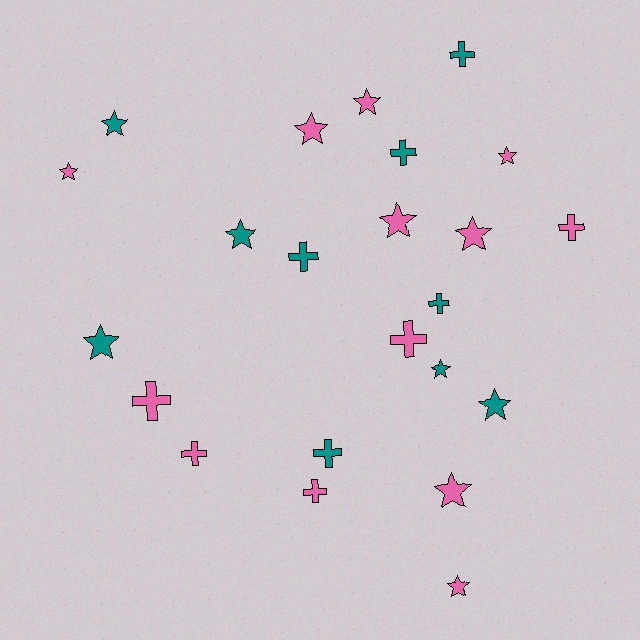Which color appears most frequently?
Pink, with 13 objects.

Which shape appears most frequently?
Star, with 13 objects.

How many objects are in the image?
There are 23 objects.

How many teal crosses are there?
There are 5 teal crosses.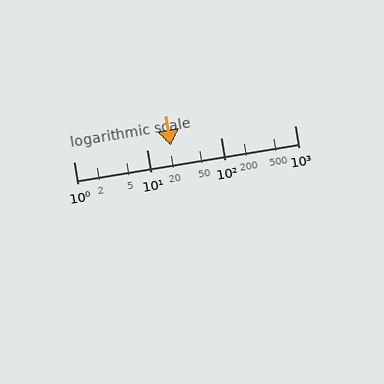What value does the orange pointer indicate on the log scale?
The pointer indicates approximately 21.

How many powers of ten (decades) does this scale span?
The scale spans 3 decades, from 1 to 1000.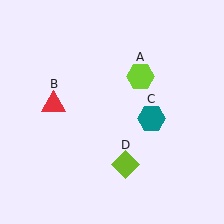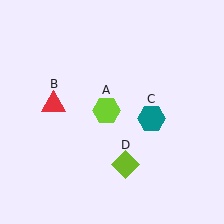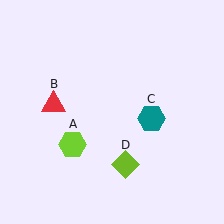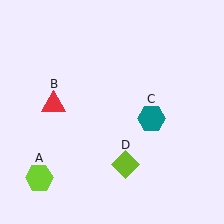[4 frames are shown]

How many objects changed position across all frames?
1 object changed position: lime hexagon (object A).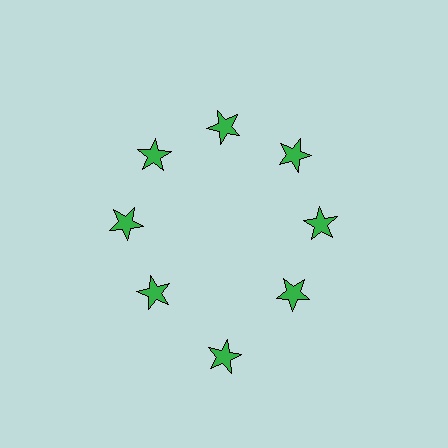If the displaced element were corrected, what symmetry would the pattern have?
It would have 8-fold rotational symmetry — the pattern would map onto itself every 45 degrees.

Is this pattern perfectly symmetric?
No. The 8 green stars are arranged in a ring, but one element near the 6 o'clock position is pushed outward from the center, breaking the 8-fold rotational symmetry.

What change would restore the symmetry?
The symmetry would be restored by moving it inward, back onto the ring so that all 8 stars sit at equal angles and equal distance from the center.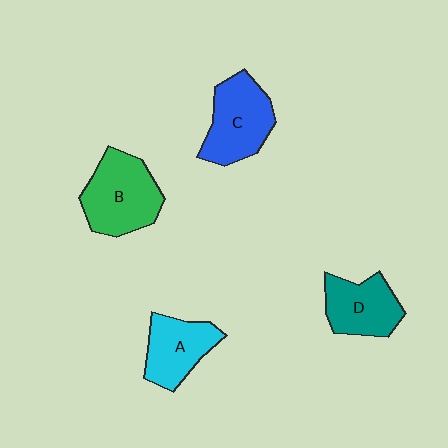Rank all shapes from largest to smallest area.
From largest to smallest: B (green), C (blue), D (teal), A (cyan).